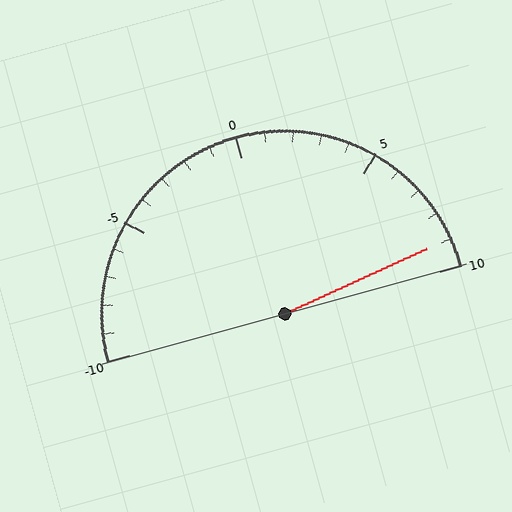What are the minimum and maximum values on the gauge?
The gauge ranges from -10 to 10.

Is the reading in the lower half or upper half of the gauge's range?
The reading is in the upper half of the range (-10 to 10).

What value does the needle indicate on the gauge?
The needle indicates approximately 9.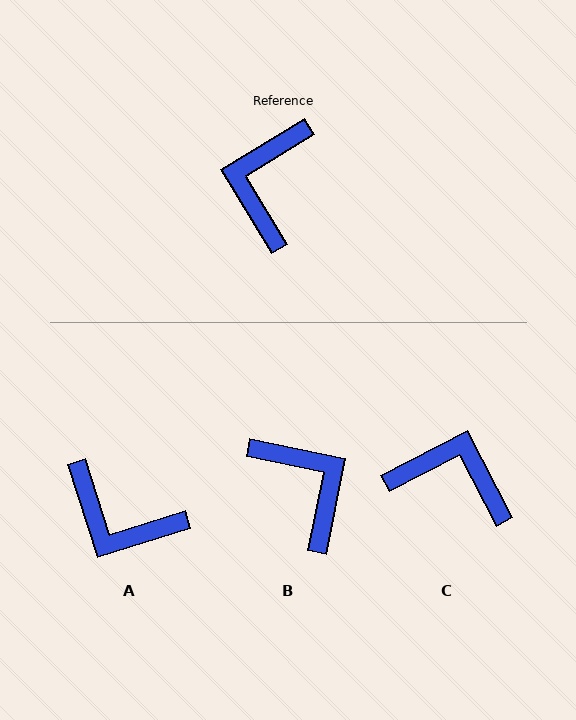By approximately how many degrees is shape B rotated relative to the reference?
Approximately 133 degrees clockwise.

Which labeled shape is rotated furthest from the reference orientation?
B, about 133 degrees away.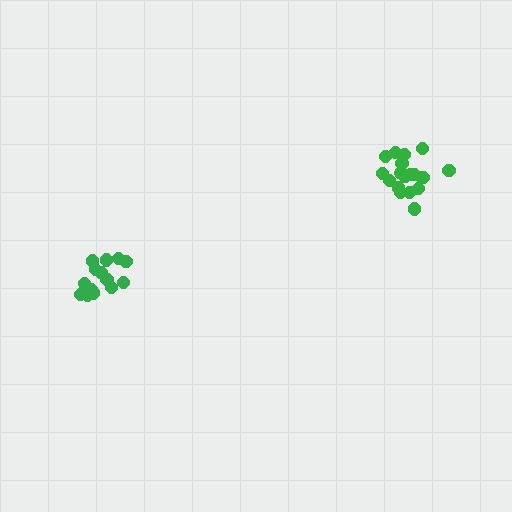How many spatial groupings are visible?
There are 2 spatial groupings.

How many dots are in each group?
Group 1: 19 dots, Group 2: 16 dots (35 total).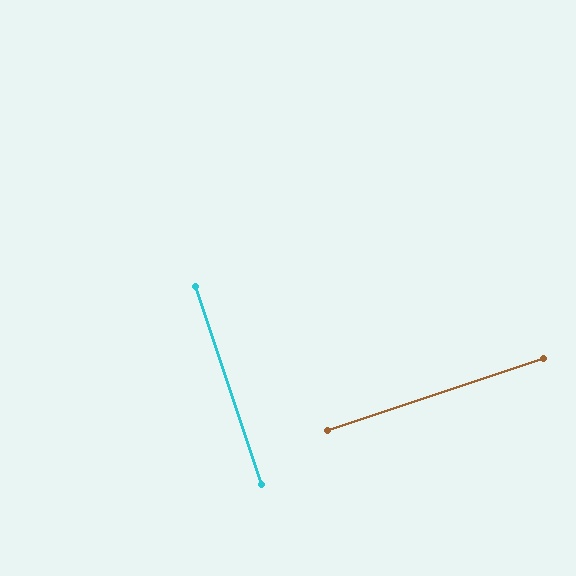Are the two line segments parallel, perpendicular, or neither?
Perpendicular — they meet at approximately 90°.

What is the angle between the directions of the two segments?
Approximately 90 degrees.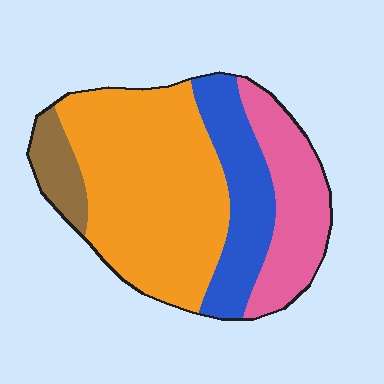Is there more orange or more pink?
Orange.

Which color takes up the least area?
Brown, at roughly 10%.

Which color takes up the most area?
Orange, at roughly 50%.